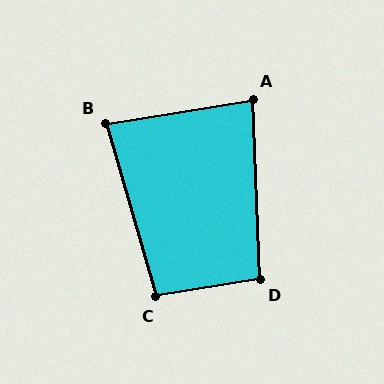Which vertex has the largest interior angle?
D, at approximately 97 degrees.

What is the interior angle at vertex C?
Approximately 97 degrees (obtuse).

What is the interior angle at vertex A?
Approximately 83 degrees (acute).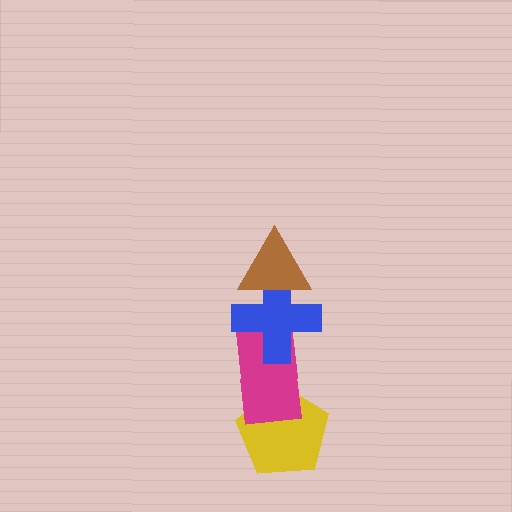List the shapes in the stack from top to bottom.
From top to bottom: the brown triangle, the blue cross, the magenta rectangle, the yellow pentagon.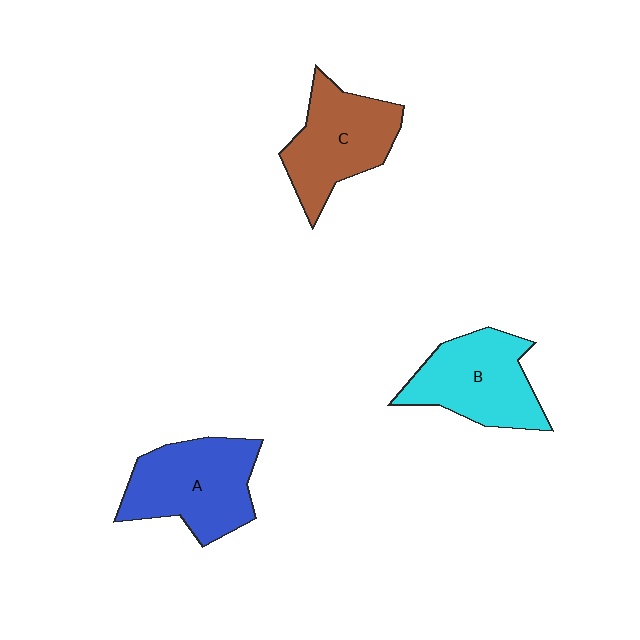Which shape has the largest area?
Shape A (blue).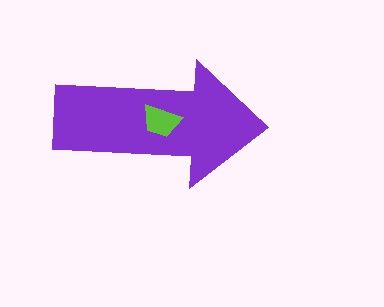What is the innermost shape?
The lime trapezoid.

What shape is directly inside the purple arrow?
The lime trapezoid.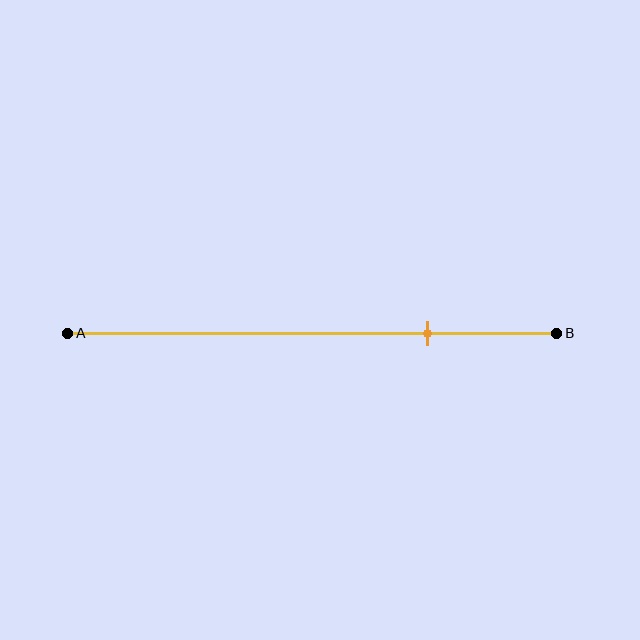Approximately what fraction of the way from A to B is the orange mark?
The orange mark is approximately 75% of the way from A to B.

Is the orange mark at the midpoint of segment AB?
No, the mark is at about 75% from A, not at the 50% midpoint.